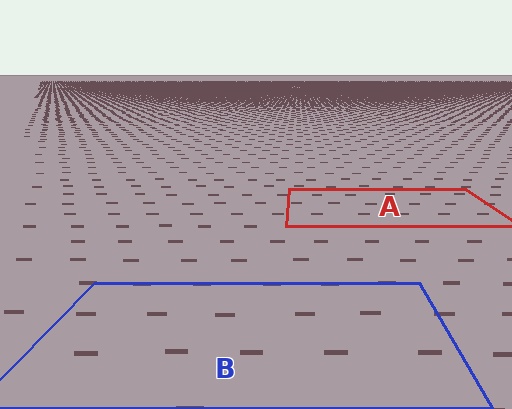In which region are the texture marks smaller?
The texture marks are smaller in region A, because it is farther away.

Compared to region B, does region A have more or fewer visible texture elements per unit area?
Region A has more texture elements per unit area — they are packed more densely because it is farther away.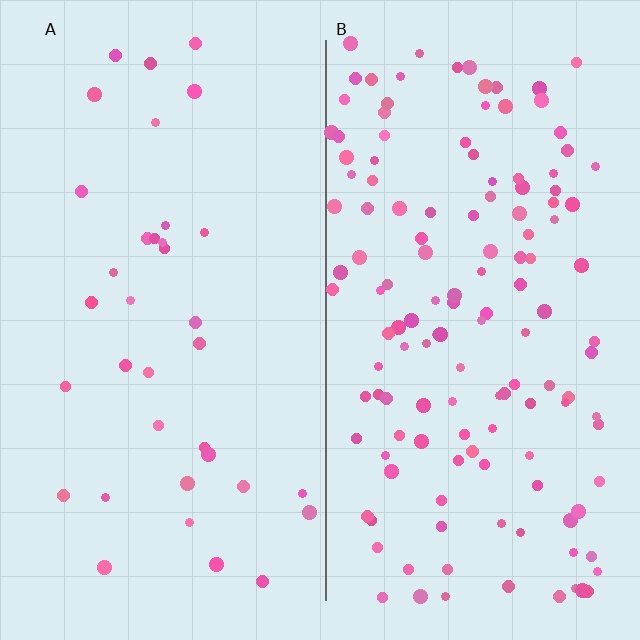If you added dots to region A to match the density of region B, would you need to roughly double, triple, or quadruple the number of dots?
Approximately quadruple.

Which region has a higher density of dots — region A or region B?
B (the right).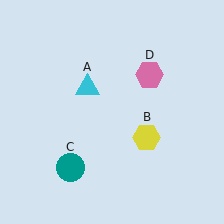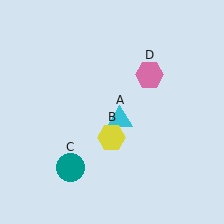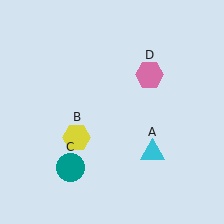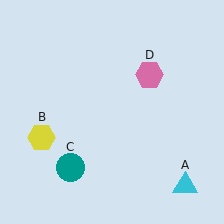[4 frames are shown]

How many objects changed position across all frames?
2 objects changed position: cyan triangle (object A), yellow hexagon (object B).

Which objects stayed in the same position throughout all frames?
Teal circle (object C) and pink hexagon (object D) remained stationary.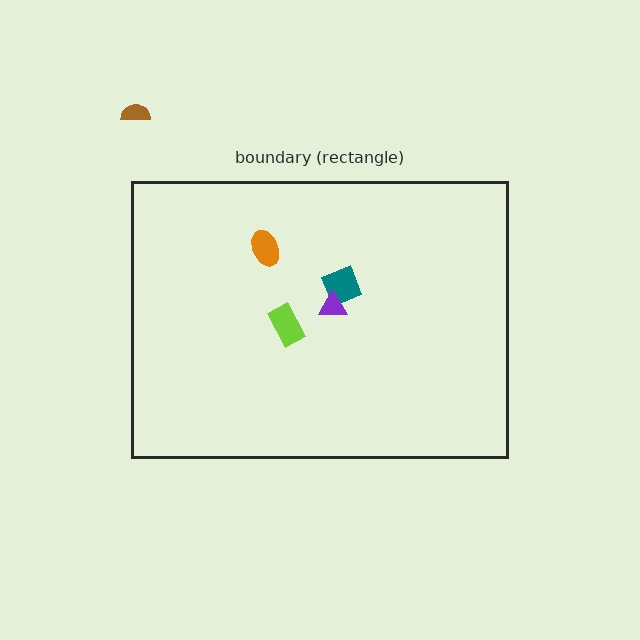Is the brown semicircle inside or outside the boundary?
Outside.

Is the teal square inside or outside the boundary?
Inside.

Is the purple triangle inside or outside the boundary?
Inside.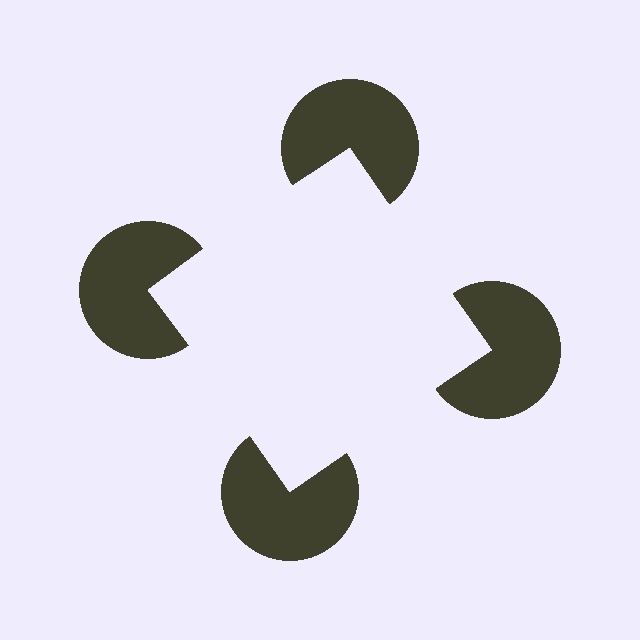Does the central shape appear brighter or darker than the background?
It typically appears slightly brighter than the background, even though no actual brightness change is drawn.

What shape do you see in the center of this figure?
An illusory square — its edges are inferred from the aligned wedge cuts in the pac-man discs, not physically drawn.